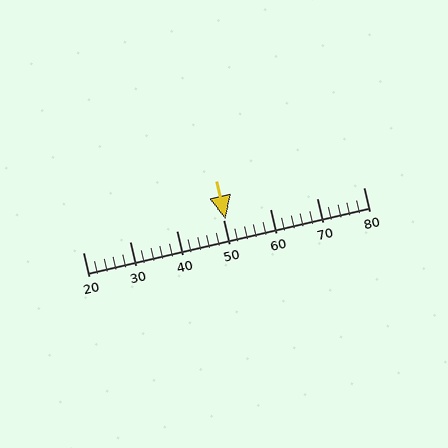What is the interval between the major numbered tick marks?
The major tick marks are spaced 10 units apart.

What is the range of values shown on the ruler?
The ruler shows values from 20 to 80.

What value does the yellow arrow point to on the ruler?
The yellow arrow points to approximately 50.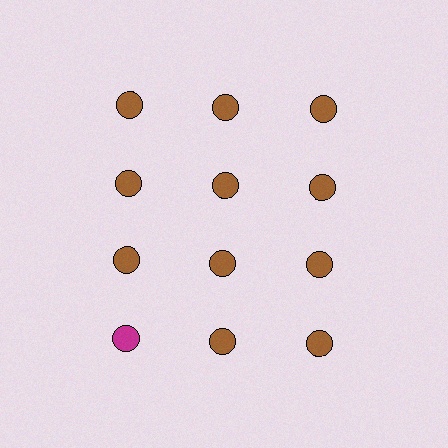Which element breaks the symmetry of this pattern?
The magenta circle in the fourth row, leftmost column breaks the symmetry. All other shapes are brown circles.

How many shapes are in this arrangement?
There are 12 shapes arranged in a grid pattern.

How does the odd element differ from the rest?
It has a different color: magenta instead of brown.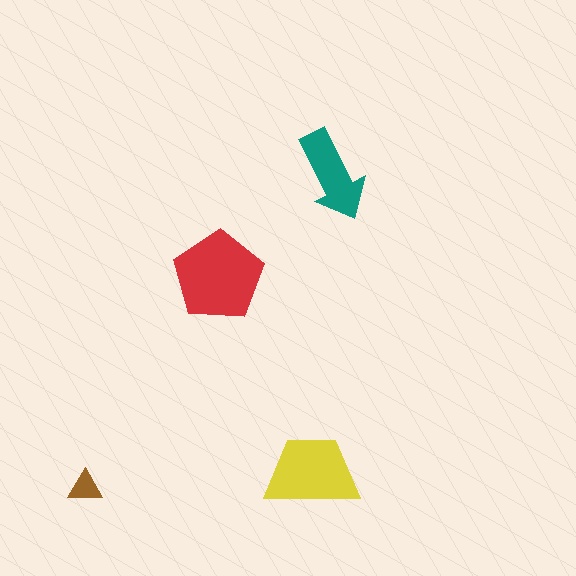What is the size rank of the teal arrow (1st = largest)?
3rd.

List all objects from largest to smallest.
The red pentagon, the yellow trapezoid, the teal arrow, the brown triangle.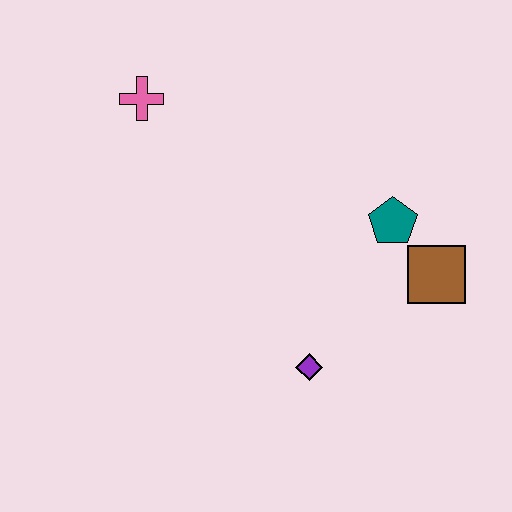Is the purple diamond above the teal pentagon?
No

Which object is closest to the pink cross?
The teal pentagon is closest to the pink cross.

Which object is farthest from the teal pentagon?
The pink cross is farthest from the teal pentagon.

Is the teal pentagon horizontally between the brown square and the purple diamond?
Yes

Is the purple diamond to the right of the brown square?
No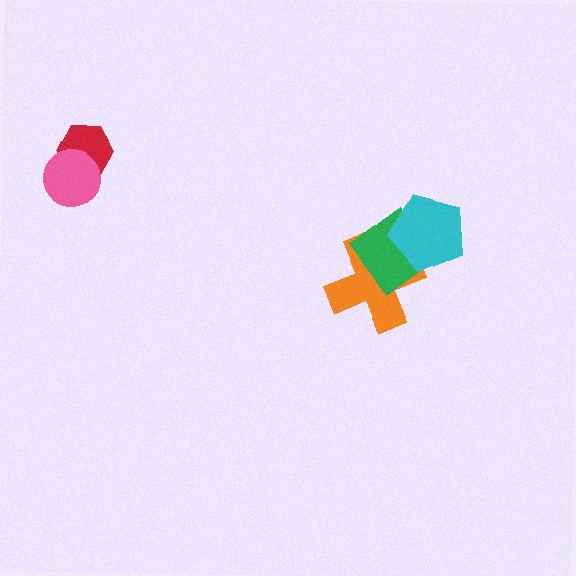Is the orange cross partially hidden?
Yes, it is partially covered by another shape.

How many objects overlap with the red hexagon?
1 object overlaps with the red hexagon.